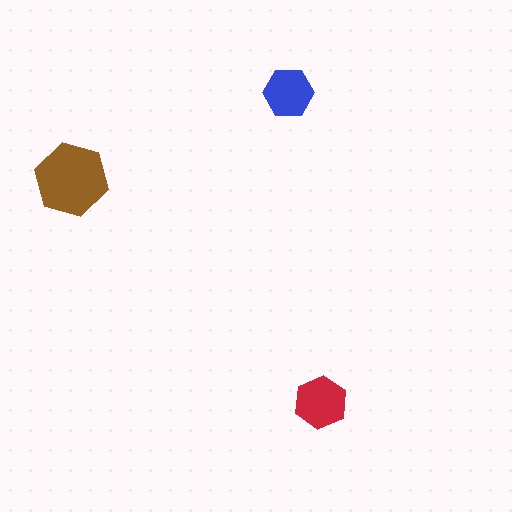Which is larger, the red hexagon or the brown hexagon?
The brown one.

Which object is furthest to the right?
The red hexagon is rightmost.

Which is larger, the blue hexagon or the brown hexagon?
The brown one.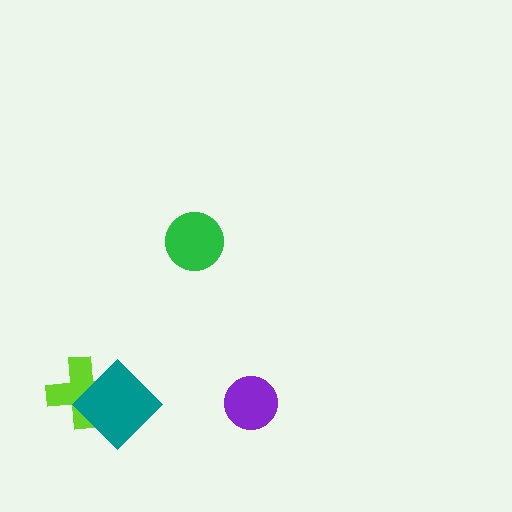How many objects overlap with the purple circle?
0 objects overlap with the purple circle.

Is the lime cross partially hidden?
Yes, it is partially covered by another shape.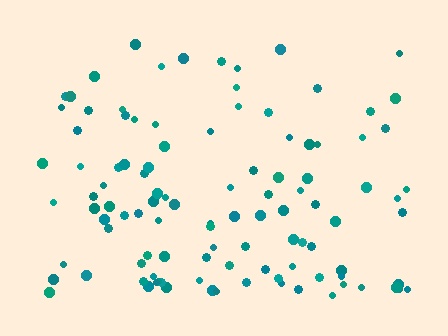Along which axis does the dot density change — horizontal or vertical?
Vertical.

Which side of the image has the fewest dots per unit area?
The top.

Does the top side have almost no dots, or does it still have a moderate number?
Still a moderate number, just noticeably fewer than the bottom.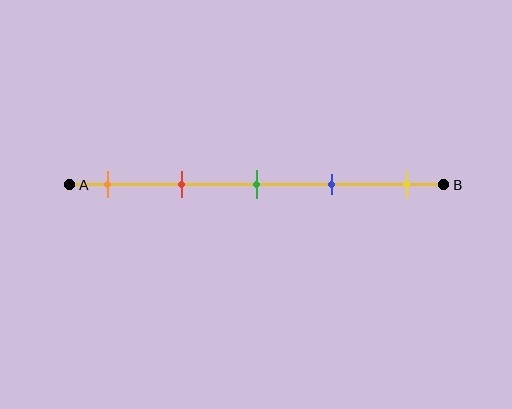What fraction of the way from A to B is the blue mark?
The blue mark is approximately 70% (0.7) of the way from A to B.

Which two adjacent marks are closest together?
The green and blue marks are the closest adjacent pair.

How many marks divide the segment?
There are 5 marks dividing the segment.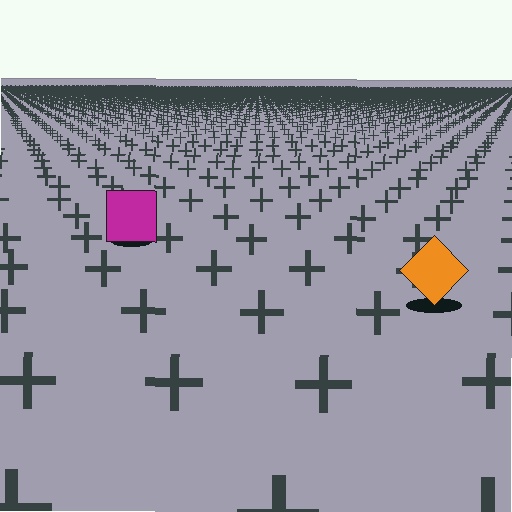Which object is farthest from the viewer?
The magenta square is farthest from the viewer. It appears smaller and the ground texture around it is denser.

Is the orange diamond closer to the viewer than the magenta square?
Yes. The orange diamond is closer — you can tell from the texture gradient: the ground texture is coarser near it.